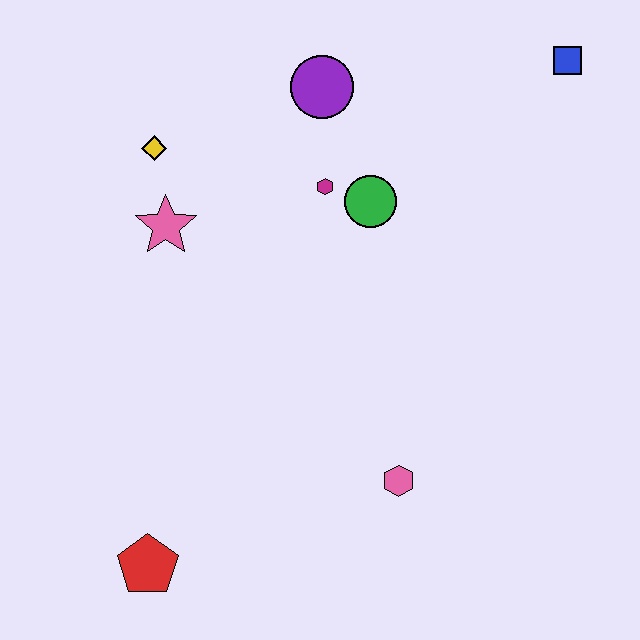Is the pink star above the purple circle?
No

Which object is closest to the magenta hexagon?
The green circle is closest to the magenta hexagon.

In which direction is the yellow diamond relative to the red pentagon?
The yellow diamond is above the red pentagon.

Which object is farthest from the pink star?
The blue square is farthest from the pink star.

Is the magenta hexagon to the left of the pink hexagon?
Yes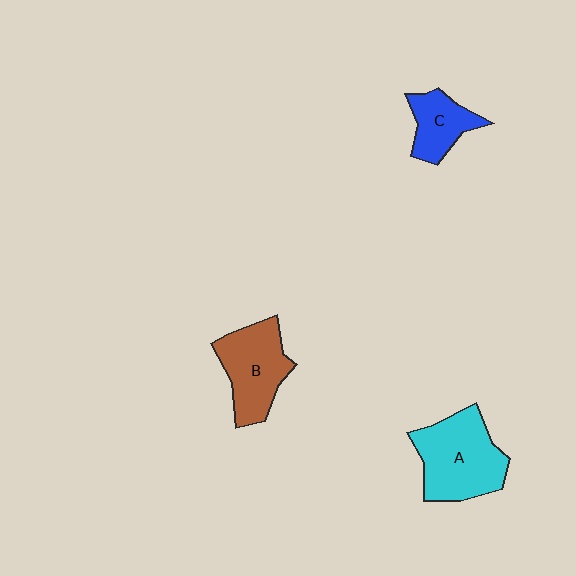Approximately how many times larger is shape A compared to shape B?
Approximately 1.2 times.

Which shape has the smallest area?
Shape C (blue).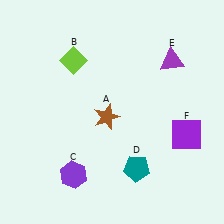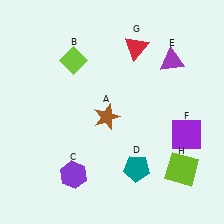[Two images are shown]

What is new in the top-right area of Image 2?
A red triangle (G) was added in the top-right area of Image 2.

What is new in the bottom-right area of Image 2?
A lime square (H) was added in the bottom-right area of Image 2.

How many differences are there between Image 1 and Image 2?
There are 2 differences between the two images.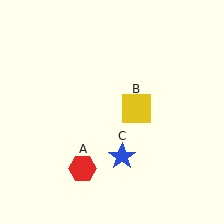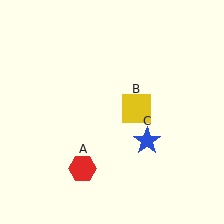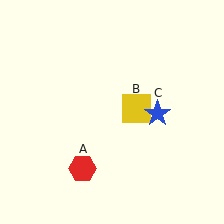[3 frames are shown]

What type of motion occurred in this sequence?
The blue star (object C) rotated counterclockwise around the center of the scene.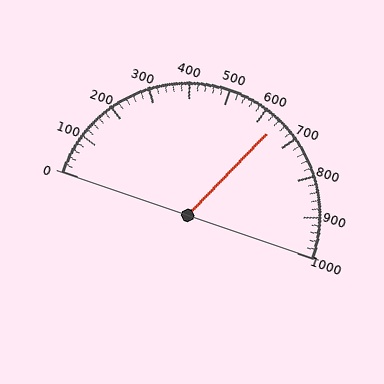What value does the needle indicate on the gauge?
The needle indicates approximately 640.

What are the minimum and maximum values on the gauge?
The gauge ranges from 0 to 1000.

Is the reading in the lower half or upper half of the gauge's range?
The reading is in the upper half of the range (0 to 1000).